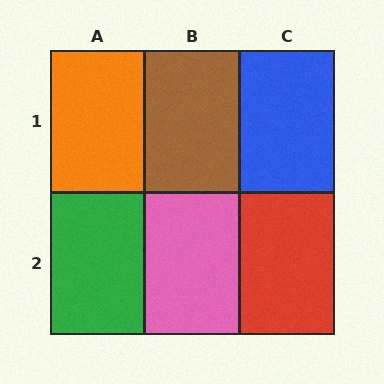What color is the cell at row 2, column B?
Pink.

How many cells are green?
1 cell is green.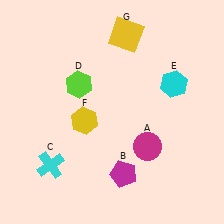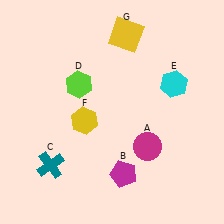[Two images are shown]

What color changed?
The cross (C) changed from cyan in Image 1 to teal in Image 2.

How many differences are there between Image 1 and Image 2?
There is 1 difference between the two images.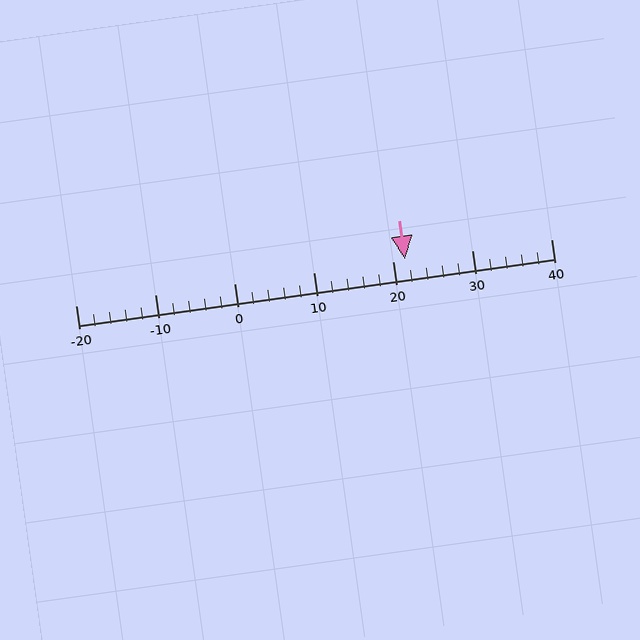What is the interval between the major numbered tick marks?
The major tick marks are spaced 10 units apart.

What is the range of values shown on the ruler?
The ruler shows values from -20 to 40.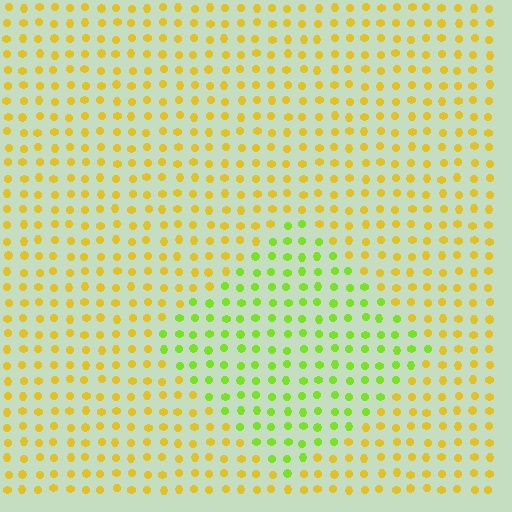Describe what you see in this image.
The image is filled with small yellow elements in a uniform arrangement. A diamond-shaped region is visible where the elements are tinted to a slightly different hue, forming a subtle color boundary.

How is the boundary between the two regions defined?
The boundary is defined purely by a slight shift in hue (about 44 degrees). Spacing, size, and orientation are identical on both sides.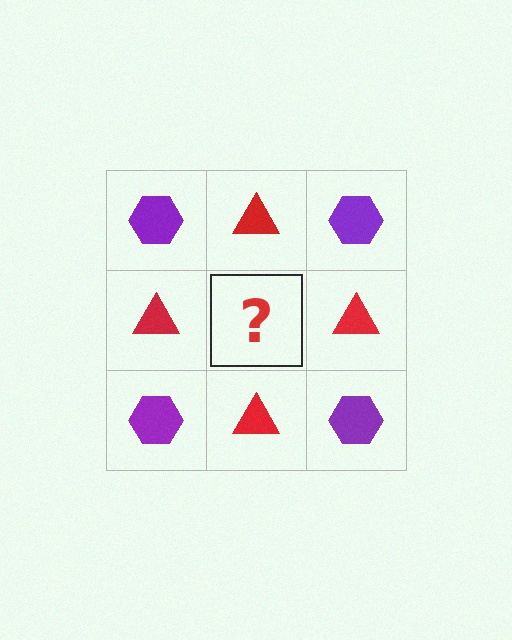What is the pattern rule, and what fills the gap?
The rule is that it alternates purple hexagon and red triangle in a checkerboard pattern. The gap should be filled with a purple hexagon.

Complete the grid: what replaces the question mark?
The question mark should be replaced with a purple hexagon.